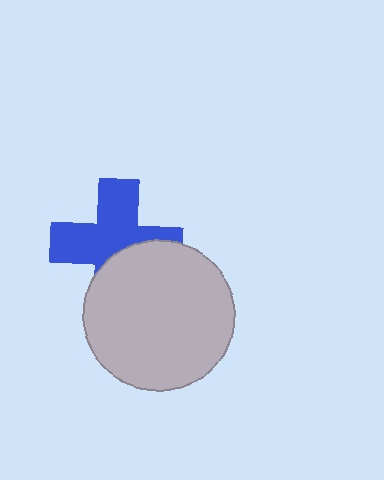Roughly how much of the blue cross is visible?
About half of it is visible (roughly 62%).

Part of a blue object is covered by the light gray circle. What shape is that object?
It is a cross.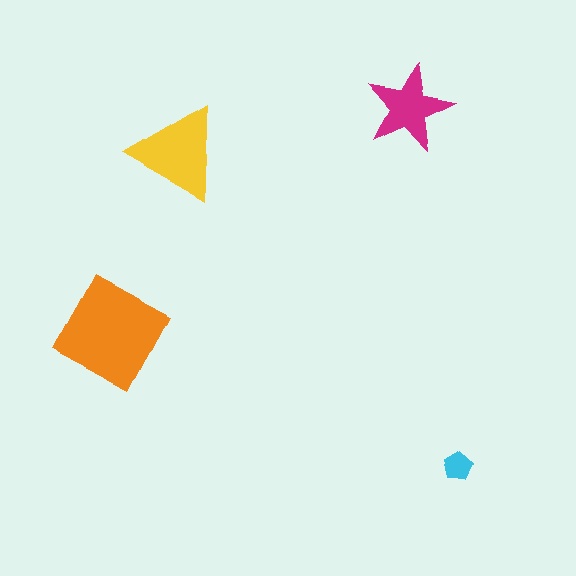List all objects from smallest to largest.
The cyan pentagon, the magenta star, the yellow triangle, the orange diamond.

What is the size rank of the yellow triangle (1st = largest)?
2nd.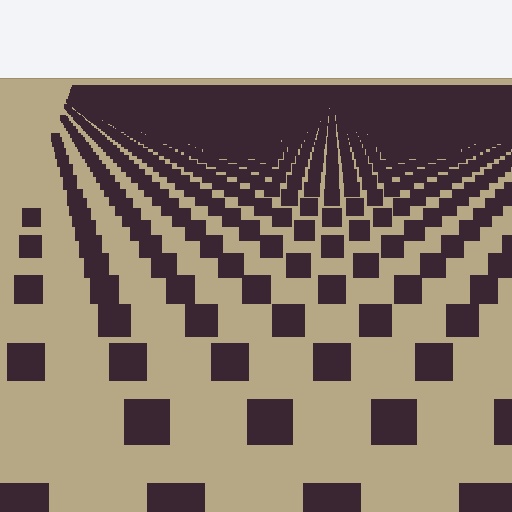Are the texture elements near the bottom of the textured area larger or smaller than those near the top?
Larger. Near the bottom, elements are closer to the viewer and appear at a bigger on-screen size.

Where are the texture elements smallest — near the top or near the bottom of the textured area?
Near the top.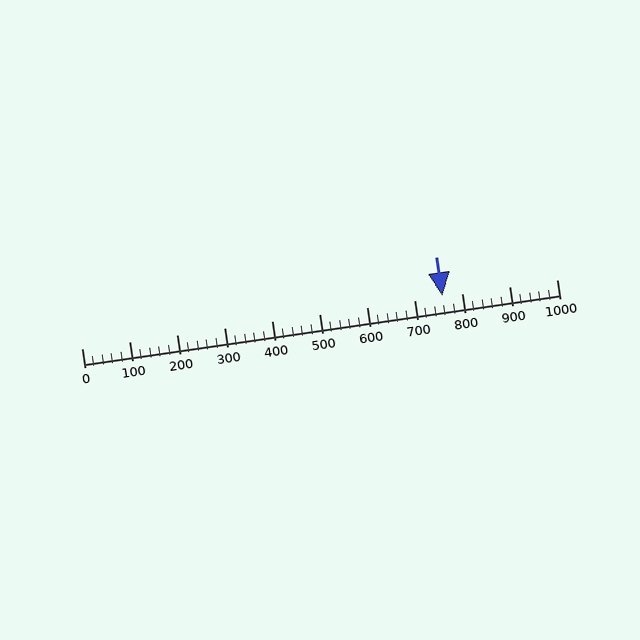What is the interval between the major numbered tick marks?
The major tick marks are spaced 100 units apart.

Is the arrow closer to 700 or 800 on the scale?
The arrow is closer to 800.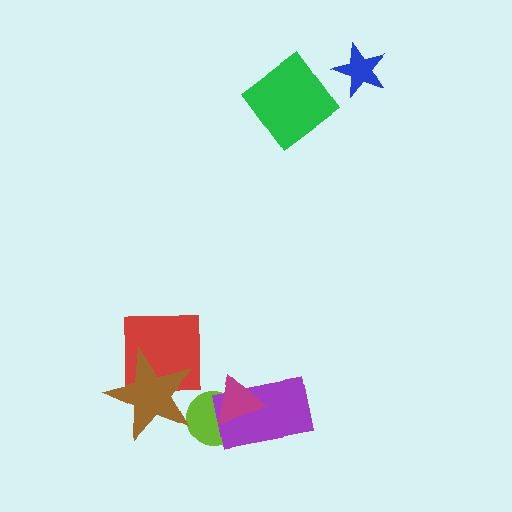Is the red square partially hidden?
Yes, it is partially covered by another shape.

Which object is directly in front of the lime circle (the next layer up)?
The purple rectangle is directly in front of the lime circle.